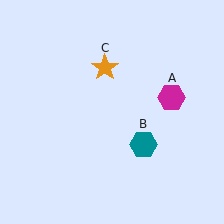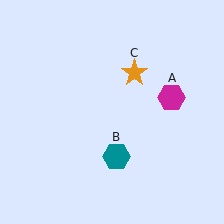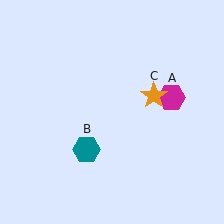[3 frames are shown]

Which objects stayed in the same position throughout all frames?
Magenta hexagon (object A) remained stationary.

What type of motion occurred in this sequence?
The teal hexagon (object B), orange star (object C) rotated clockwise around the center of the scene.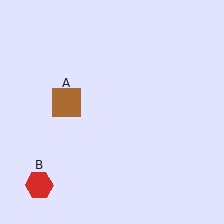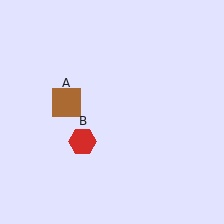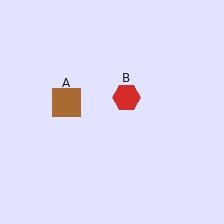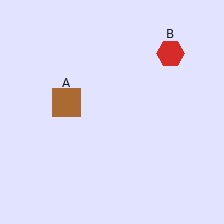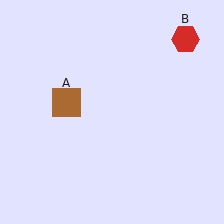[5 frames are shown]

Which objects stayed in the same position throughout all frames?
Brown square (object A) remained stationary.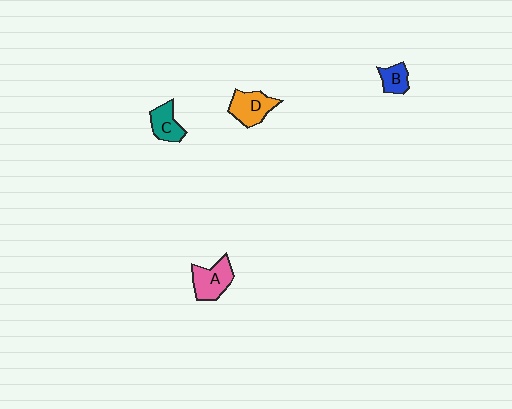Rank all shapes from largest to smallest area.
From largest to smallest: A (pink), D (orange), C (teal), B (blue).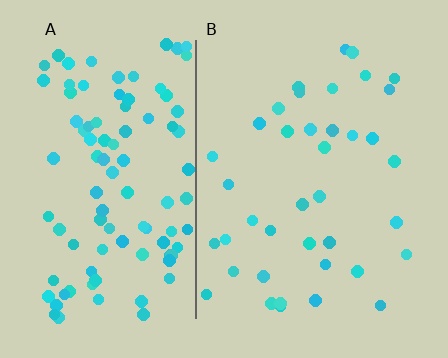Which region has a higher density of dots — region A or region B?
A (the left).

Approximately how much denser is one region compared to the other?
Approximately 2.6× — region A over region B.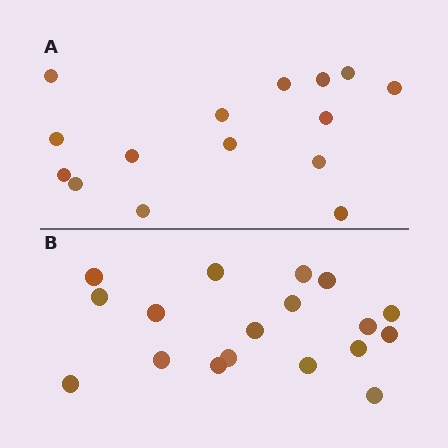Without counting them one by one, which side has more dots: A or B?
Region B (the bottom region) has more dots.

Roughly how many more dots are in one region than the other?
Region B has just a few more — roughly 2 or 3 more dots than region A.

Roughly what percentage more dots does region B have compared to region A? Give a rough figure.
About 20% more.